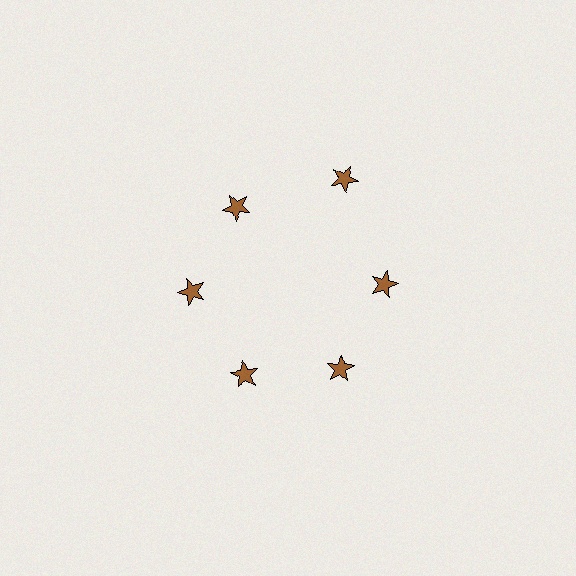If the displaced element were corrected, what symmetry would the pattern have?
It would have 6-fold rotational symmetry — the pattern would map onto itself every 60 degrees.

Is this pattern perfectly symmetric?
No. The 6 brown stars are arranged in a ring, but one element near the 1 o'clock position is pushed outward from the center, breaking the 6-fold rotational symmetry.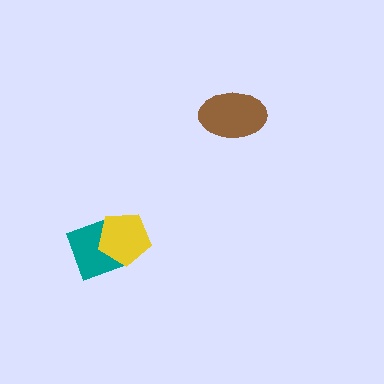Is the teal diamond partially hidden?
Yes, it is partially covered by another shape.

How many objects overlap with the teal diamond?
1 object overlaps with the teal diamond.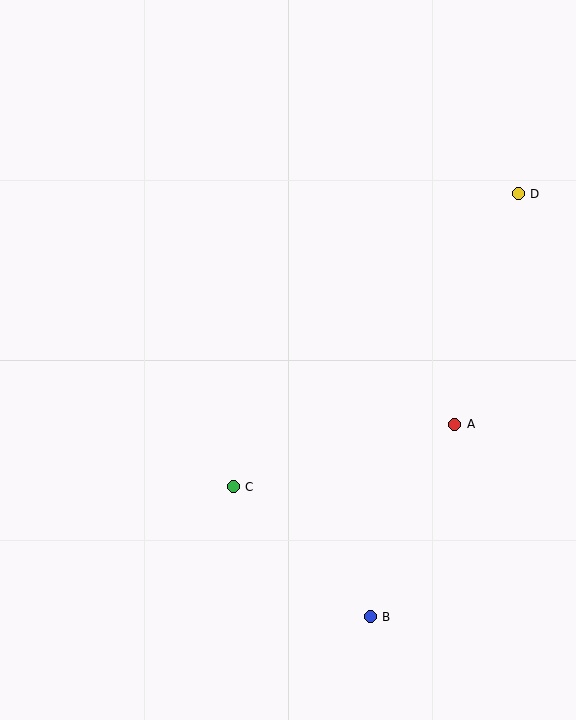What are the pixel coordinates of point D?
Point D is at (518, 194).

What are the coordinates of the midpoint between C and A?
The midpoint between C and A is at (344, 456).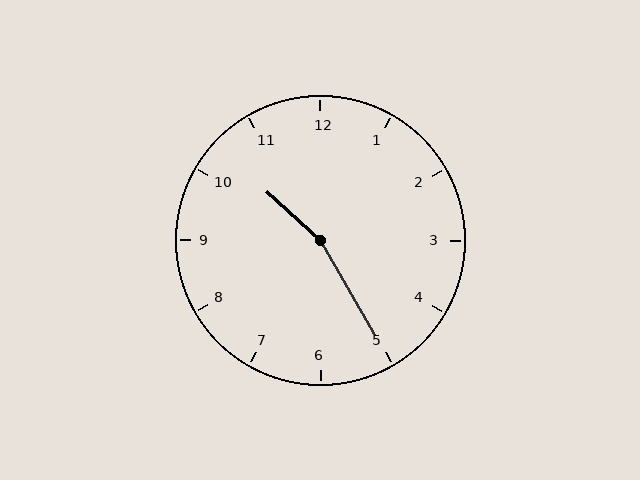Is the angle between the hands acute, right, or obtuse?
It is obtuse.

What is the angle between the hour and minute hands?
Approximately 162 degrees.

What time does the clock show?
10:25.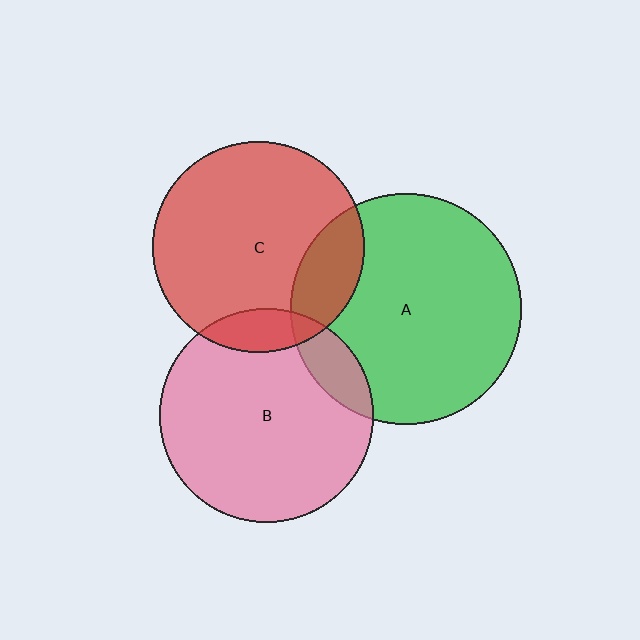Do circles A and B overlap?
Yes.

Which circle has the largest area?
Circle A (green).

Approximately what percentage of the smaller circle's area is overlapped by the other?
Approximately 10%.